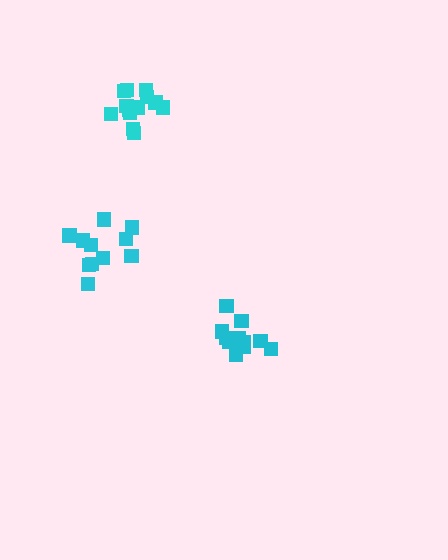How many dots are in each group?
Group 1: 12 dots, Group 2: 11 dots, Group 3: 13 dots (36 total).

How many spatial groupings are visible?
There are 3 spatial groupings.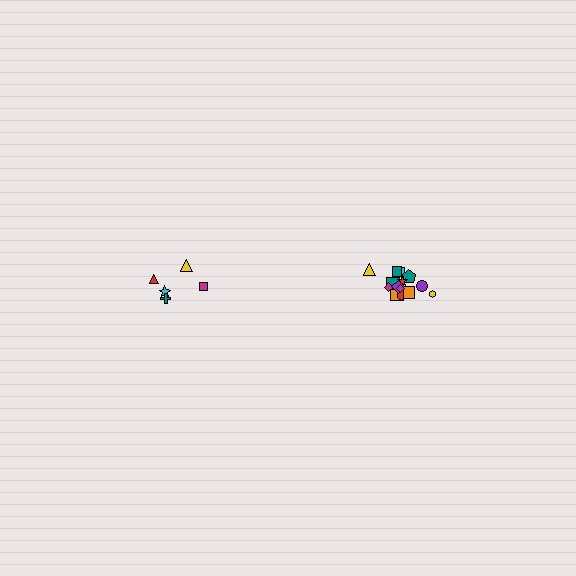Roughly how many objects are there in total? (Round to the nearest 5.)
Roughly 20 objects in total.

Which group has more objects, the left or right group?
The right group.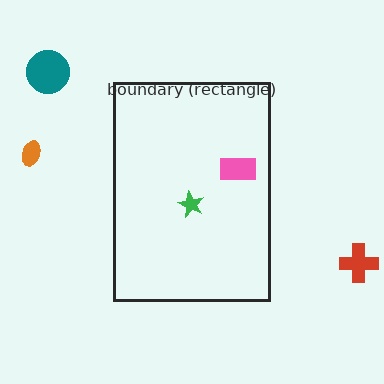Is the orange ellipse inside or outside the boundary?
Outside.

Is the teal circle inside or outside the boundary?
Outside.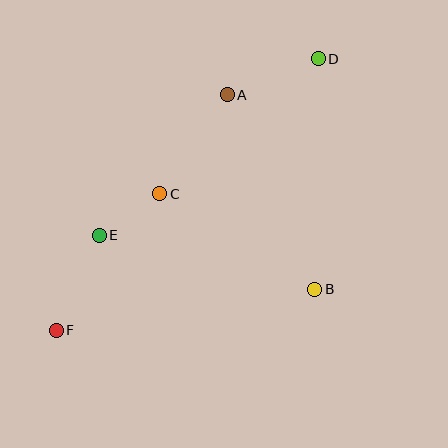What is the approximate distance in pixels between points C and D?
The distance between C and D is approximately 208 pixels.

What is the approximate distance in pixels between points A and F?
The distance between A and F is approximately 291 pixels.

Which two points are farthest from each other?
Points D and F are farthest from each other.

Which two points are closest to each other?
Points C and E are closest to each other.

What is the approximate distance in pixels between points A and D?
The distance between A and D is approximately 98 pixels.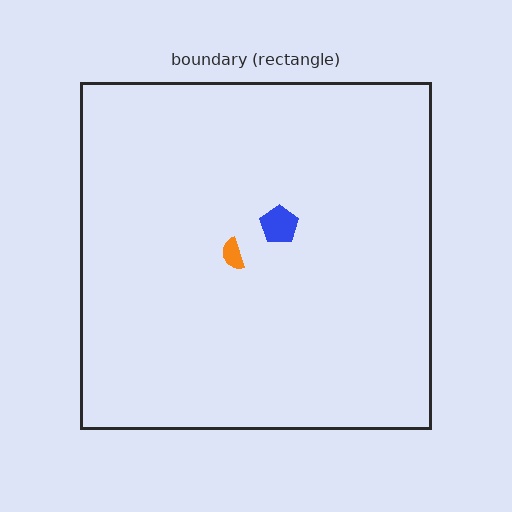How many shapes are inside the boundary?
2 inside, 0 outside.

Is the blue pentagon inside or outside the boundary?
Inside.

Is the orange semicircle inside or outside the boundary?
Inside.